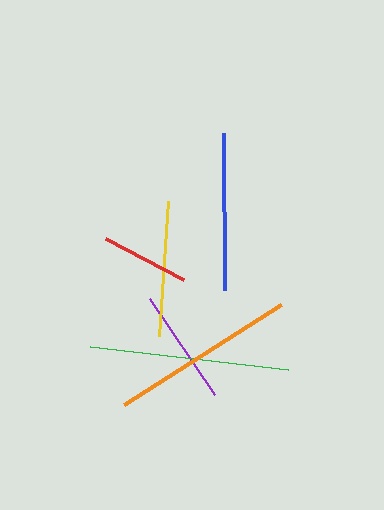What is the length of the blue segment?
The blue segment is approximately 157 pixels long.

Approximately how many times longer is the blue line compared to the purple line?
The blue line is approximately 1.4 times the length of the purple line.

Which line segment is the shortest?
The red line is the shortest at approximately 89 pixels.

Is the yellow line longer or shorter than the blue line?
The blue line is longer than the yellow line.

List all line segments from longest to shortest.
From longest to shortest: green, orange, blue, yellow, purple, red.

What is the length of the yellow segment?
The yellow segment is approximately 135 pixels long.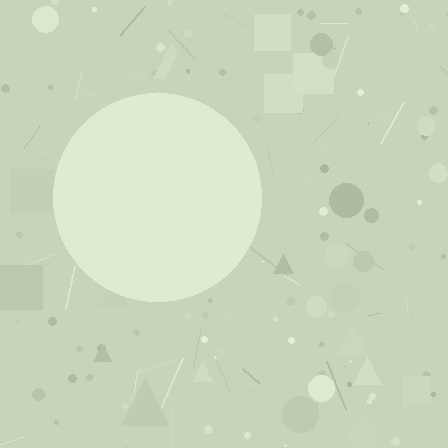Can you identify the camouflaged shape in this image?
The camouflaged shape is a circle.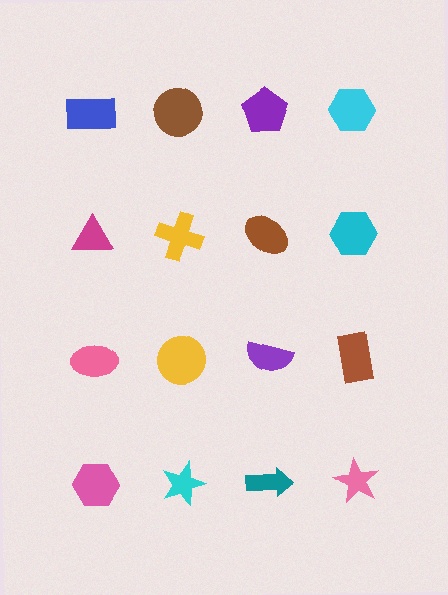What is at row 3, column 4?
A brown rectangle.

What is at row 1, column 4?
A cyan hexagon.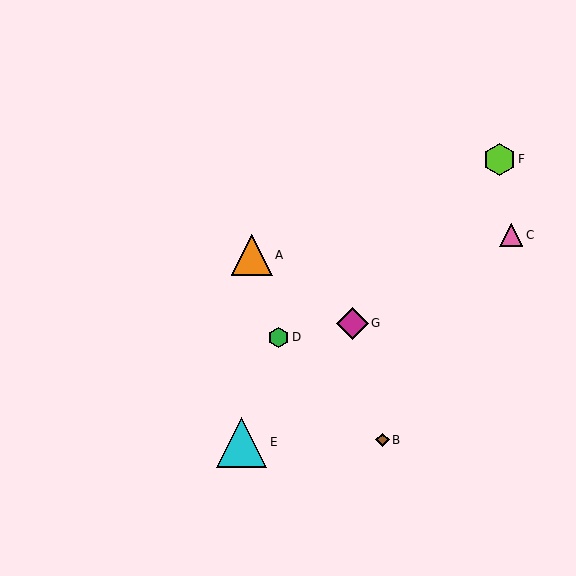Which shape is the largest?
The cyan triangle (labeled E) is the largest.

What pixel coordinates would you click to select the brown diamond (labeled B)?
Click at (382, 440) to select the brown diamond B.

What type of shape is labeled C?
Shape C is a pink triangle.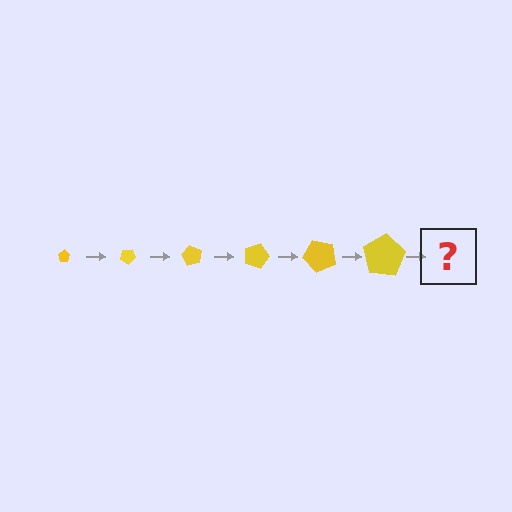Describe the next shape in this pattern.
It should be a pentagon, larger than the previous one and rotated 180 degrees from the start.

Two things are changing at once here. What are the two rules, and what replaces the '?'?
The two rules are that the pentagon grows larger each step and it rotates 30 degrees each step. The '?' should be a pentagon, larger than the previous one and rotated 180 degrees from the start.